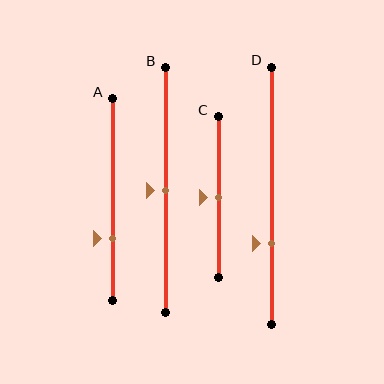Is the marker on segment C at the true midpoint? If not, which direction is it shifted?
Yes, the marker on segment C is at the true midpoint.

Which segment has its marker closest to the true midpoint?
Segment B has its marker closest to the true midpoint.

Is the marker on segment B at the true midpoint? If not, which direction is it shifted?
Yes, the marker on segment B is at the true midpoint.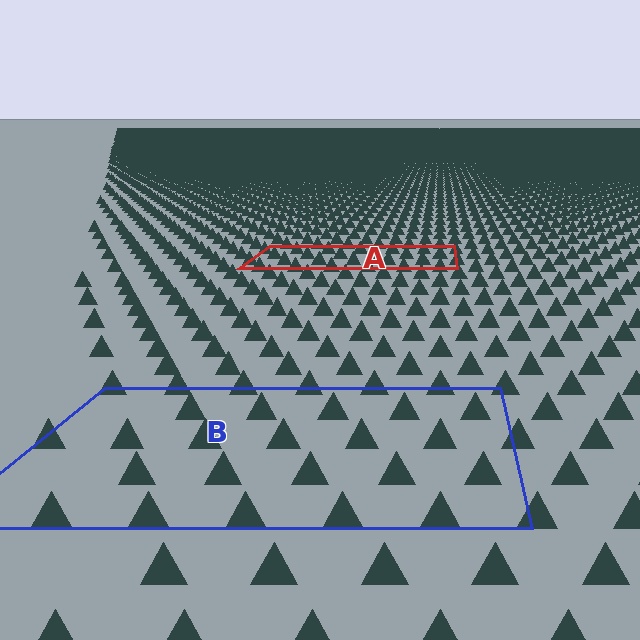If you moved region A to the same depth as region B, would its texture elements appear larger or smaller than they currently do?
They would appear larger. At a closer depth, the same texture elements are projected at a bigger on-screen size.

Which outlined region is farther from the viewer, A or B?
Region A is farther from the viewer — the texture elements inside it appear smaller and more densely packed.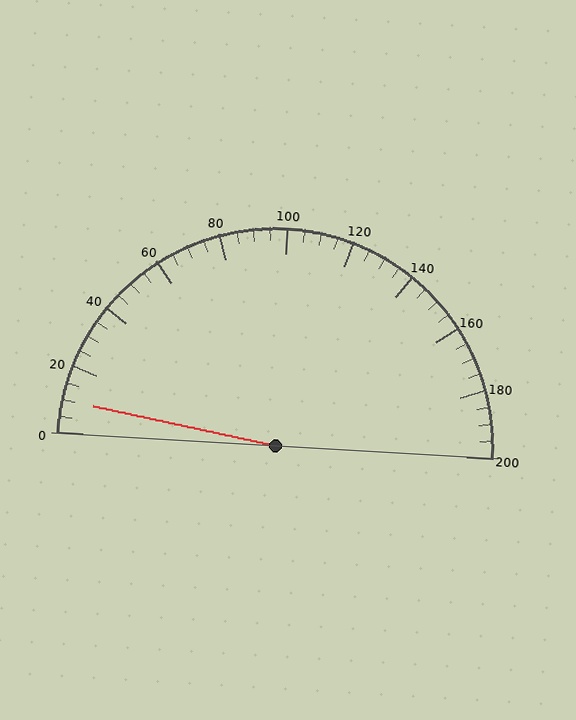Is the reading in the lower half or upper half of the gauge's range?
The reading is in the lower half of the range (0 to 200).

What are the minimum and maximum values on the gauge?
The gauge ranges from 0 to 200.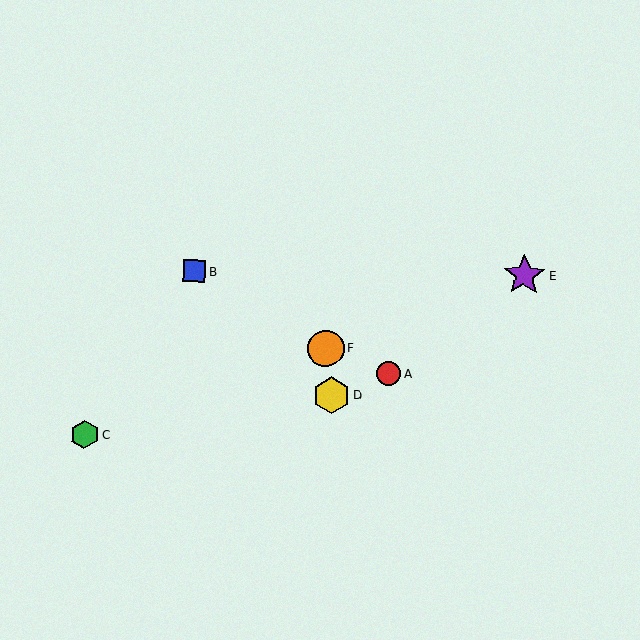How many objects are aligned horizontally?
2 objects (B, E) are aligned horizontally.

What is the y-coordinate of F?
Object F is at y≈349.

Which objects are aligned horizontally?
Objects B, E are aligned horizontally.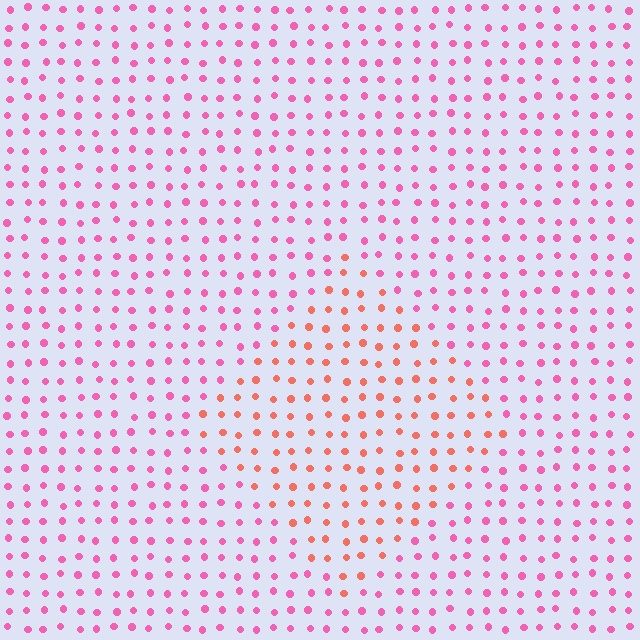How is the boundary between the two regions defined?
The boundary is defined purely by a slight shift in hue (about 39 degrees). Spacing, size, and orientation are identical on both sides.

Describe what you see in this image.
The image is filled with small pink elements in a uniform arrangement. A diamond-shaped region is visible where the elements are tinted to a slightly different hue, forming a subtle color boundary.